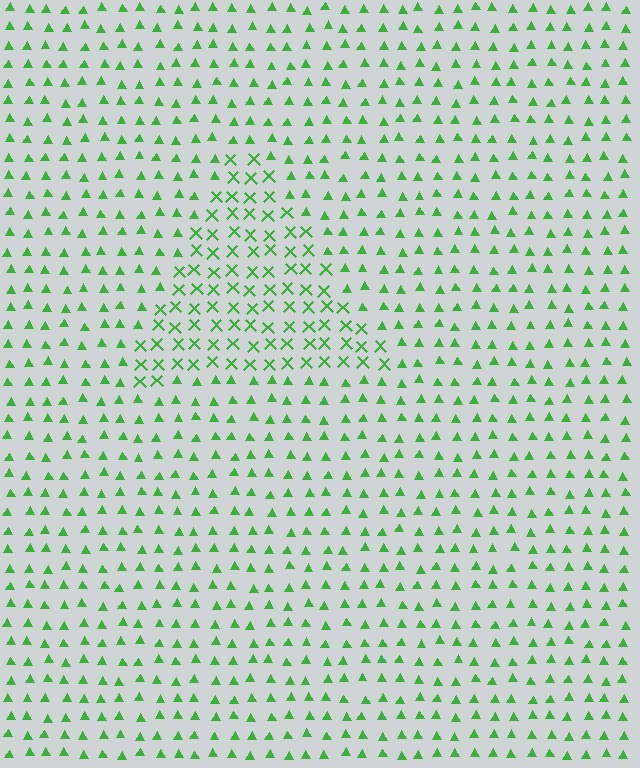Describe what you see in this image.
The image is filled with small green elements arranged in a uniform grid. A triangle-shaped region contains X marks, while the surrounding area contains triangles. The boundary is defined purely by the change in element shape.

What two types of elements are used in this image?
The image uses X marks inside the triangle region and triangles outside it.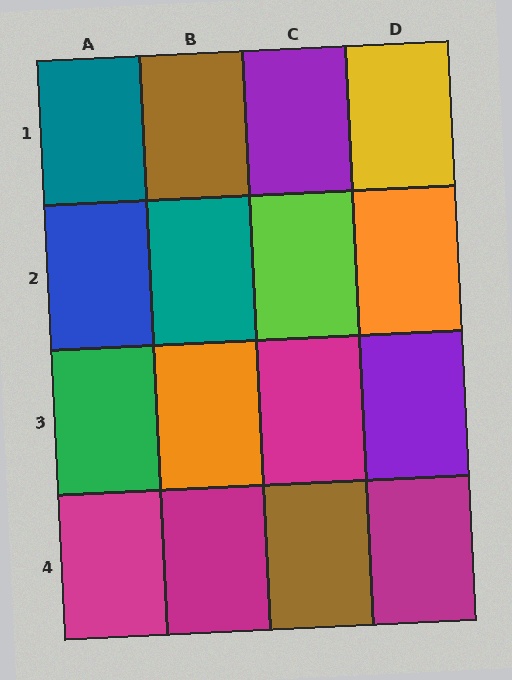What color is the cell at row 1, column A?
Teal.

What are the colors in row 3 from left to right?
Green, orange, magenta, purple.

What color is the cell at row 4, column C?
Brown.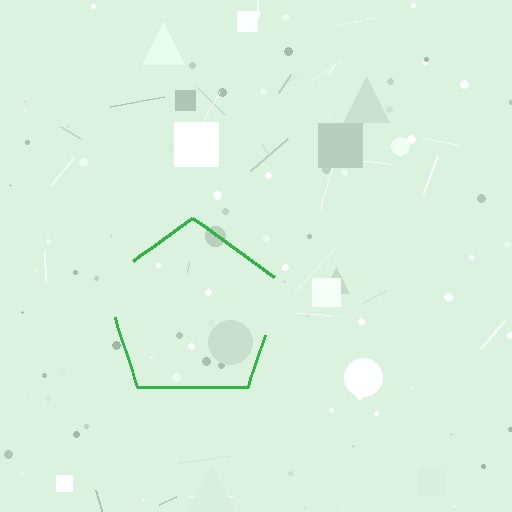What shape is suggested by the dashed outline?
The dashed outline suggests a pentagon.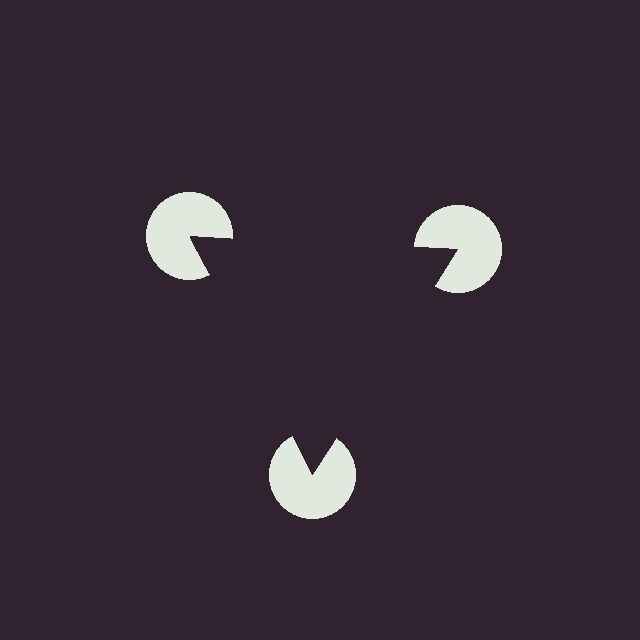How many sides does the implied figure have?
3 sides.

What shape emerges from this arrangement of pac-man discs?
An illusory triangle — its edges are inferred from the aligned wedge cuts in the pac-man discs, not physically drawn.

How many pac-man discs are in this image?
There are 3 — one at each vertex of the illusory triangle.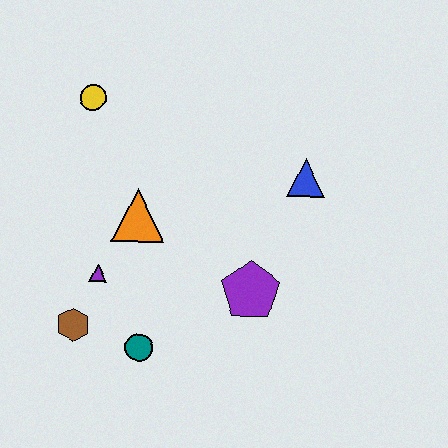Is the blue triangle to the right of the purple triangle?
Yes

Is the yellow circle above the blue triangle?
Yes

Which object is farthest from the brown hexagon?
The blue triangle is farthest from the brown hexagon.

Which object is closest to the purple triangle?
The brown hexagon is closest to the purple triangle.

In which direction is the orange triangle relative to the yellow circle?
The orange triangle is below the yellow circle.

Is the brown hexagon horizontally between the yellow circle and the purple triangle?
No